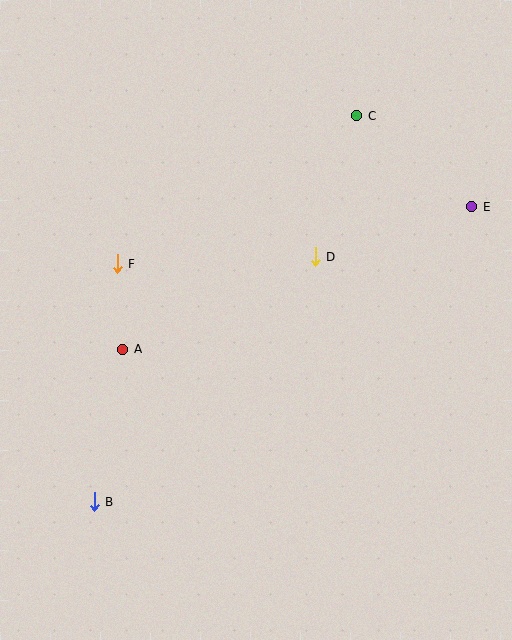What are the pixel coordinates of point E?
Point E is at (471, 207).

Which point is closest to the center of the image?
Point D at (315, 257) is closest to the center.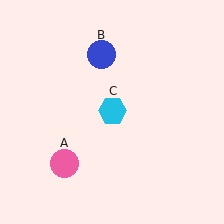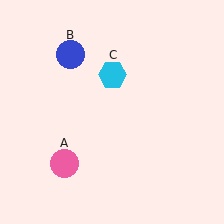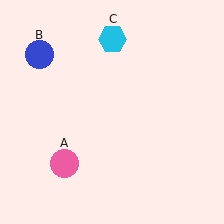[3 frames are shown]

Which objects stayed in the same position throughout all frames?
Pink circle (object A) remained stationary.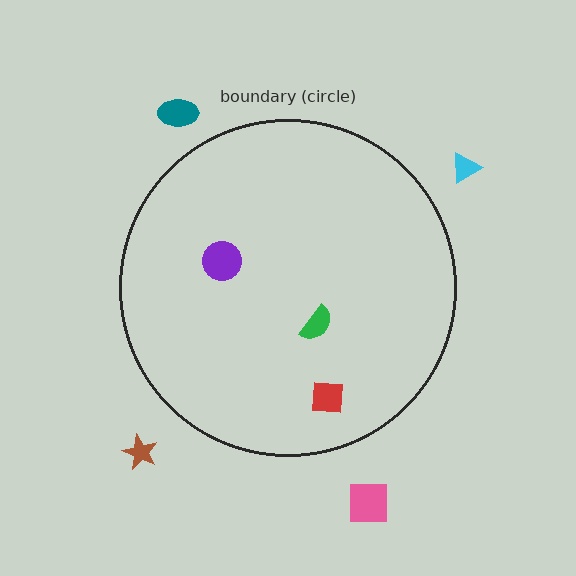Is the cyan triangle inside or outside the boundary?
Outside.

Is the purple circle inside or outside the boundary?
Inside.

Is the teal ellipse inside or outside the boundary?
Outside.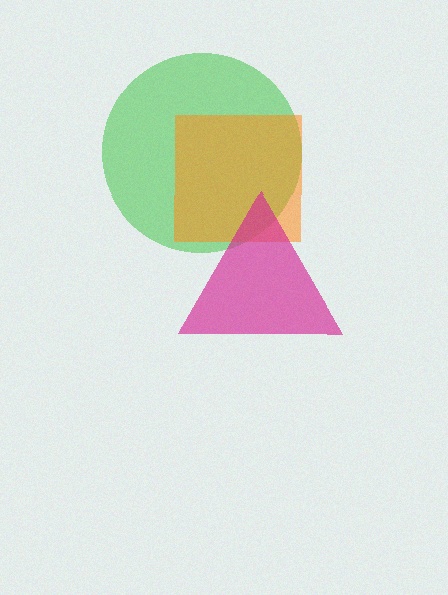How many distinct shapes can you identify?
There are 3 distinct shapes: a green circle, an orange square, a magenta triangle.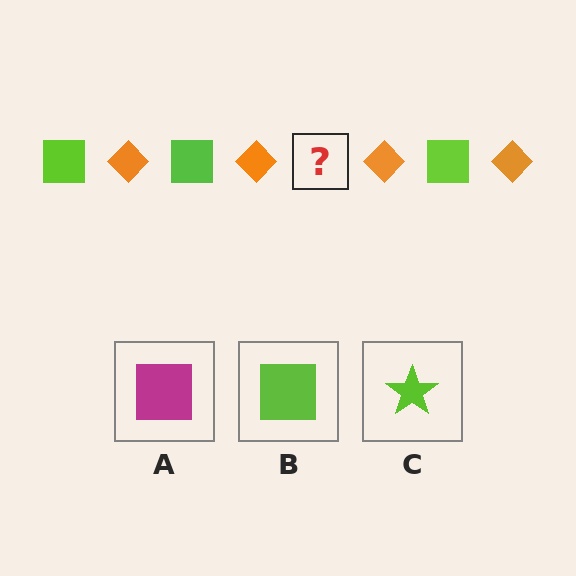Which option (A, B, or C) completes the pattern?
B.